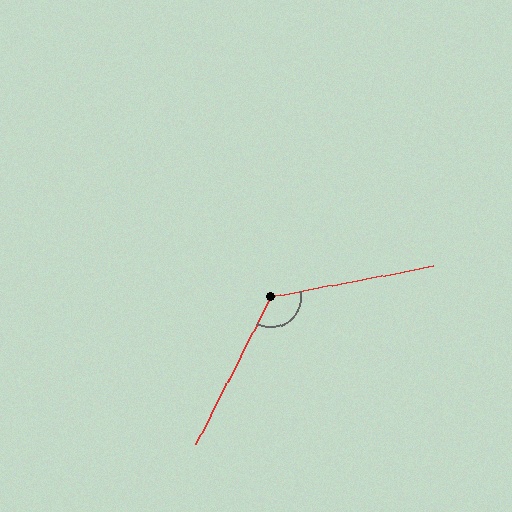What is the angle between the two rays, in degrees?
Approximately 127 degrees.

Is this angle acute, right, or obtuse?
It is obtuse.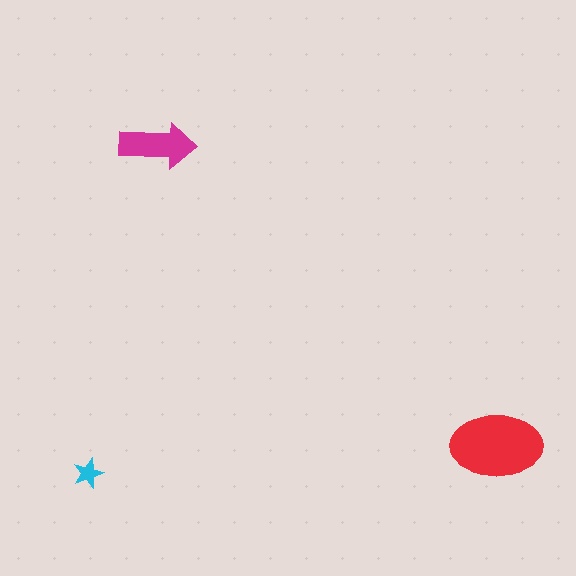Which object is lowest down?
The cyan star is bottommost.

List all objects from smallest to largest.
The cyan star, the magenta arrow, the red ellipse.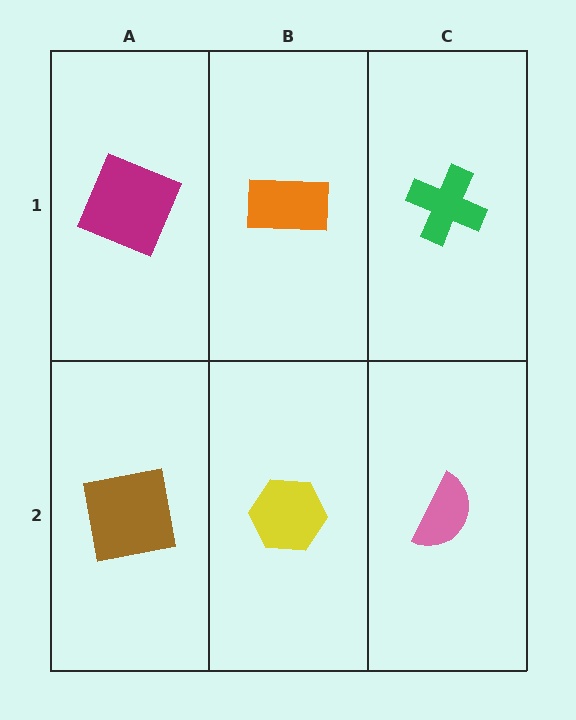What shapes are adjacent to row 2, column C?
A green cross (row 1, column C), a yellow hexagon (row 2, column B).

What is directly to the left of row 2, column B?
A brown square.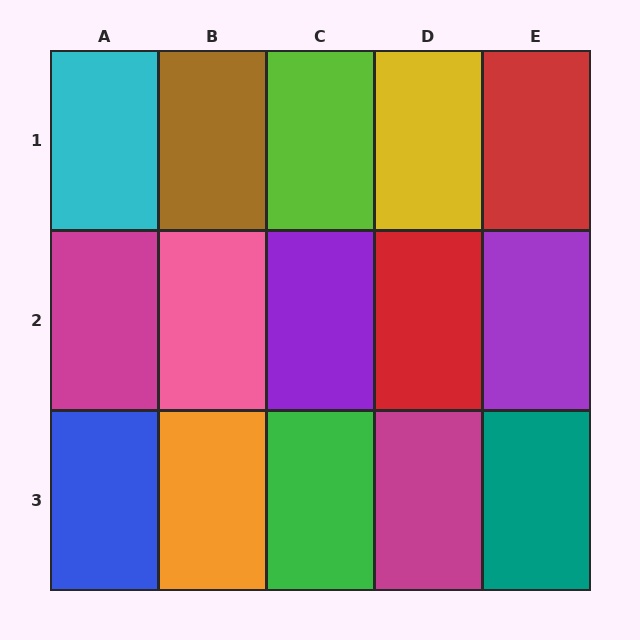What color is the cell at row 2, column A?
Magenta.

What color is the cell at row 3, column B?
Orange.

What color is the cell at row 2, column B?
Pink.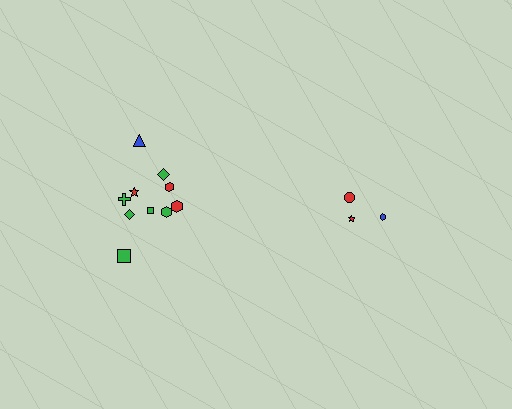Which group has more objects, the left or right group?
The left group.